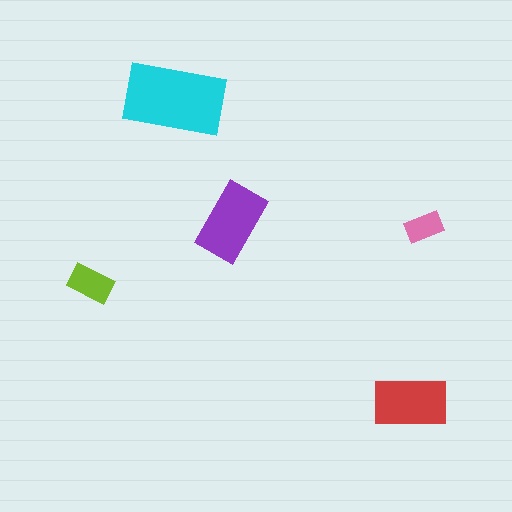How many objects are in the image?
There are 5 objects in the image.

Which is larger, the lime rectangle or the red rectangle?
The red one.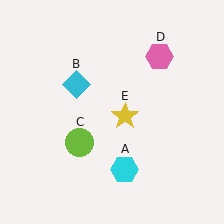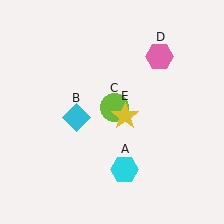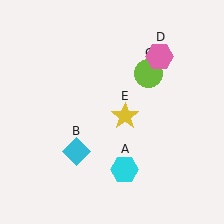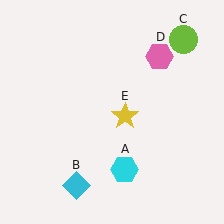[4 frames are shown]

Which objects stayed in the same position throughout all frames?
Cyan hexagon (object A) and pink hexagon (object D) and yellow star (object E) remained stationary.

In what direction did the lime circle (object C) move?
The lime circle (object C) moved up and to the right.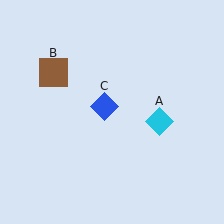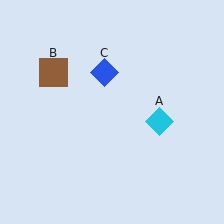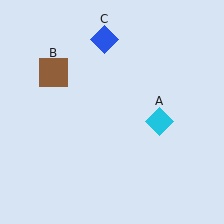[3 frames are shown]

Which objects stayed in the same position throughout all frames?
Cyan diamond (object A) and brown square (object B) remained stationary.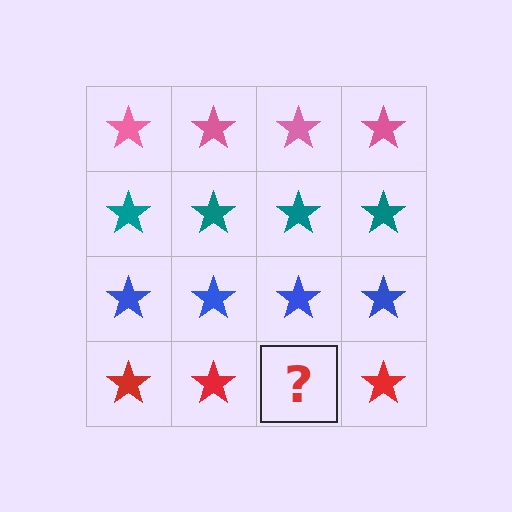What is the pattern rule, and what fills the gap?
The rule is that each row has a consistent color. The gap should be filled with a red star.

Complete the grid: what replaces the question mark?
The question mark should be replaced with a red star.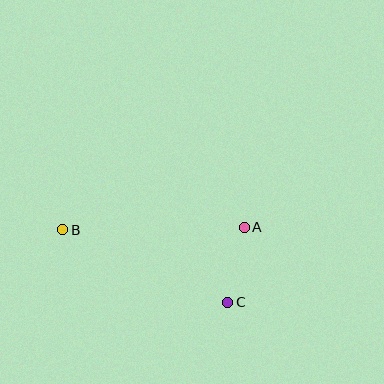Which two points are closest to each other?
Points A and C are closest to each other.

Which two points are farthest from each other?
Points A and B are farthest from each other.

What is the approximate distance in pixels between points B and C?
The distance between B and C is approximately 180 pixels.